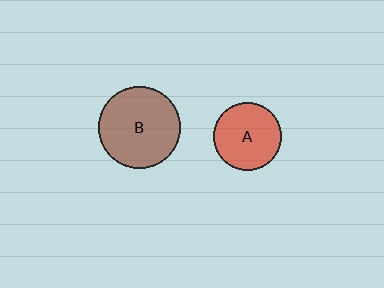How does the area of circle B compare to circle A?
Approximately 1.5 times.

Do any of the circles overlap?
No, none of the circles overlap.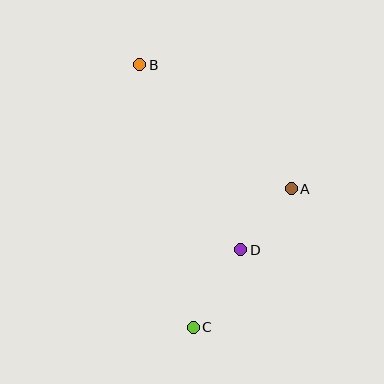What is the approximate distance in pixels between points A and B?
The distance between A and B is approximately 196 pixels.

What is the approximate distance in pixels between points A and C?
The distance between A and C is approximately 170 pixels.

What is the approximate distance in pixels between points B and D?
The distance between B and D is approximately 211 pixels.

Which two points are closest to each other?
Points A and D are closest to each other.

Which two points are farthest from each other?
Points B and C are farthest from each other.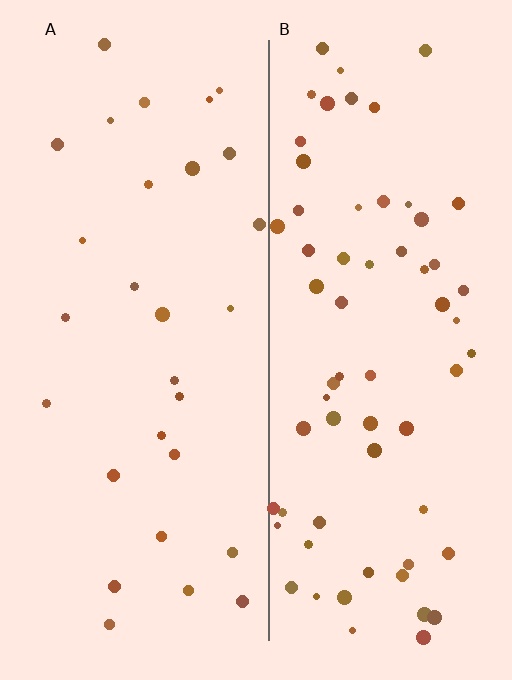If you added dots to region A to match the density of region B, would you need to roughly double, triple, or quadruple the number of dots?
Approximately double.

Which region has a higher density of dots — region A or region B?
B (the right).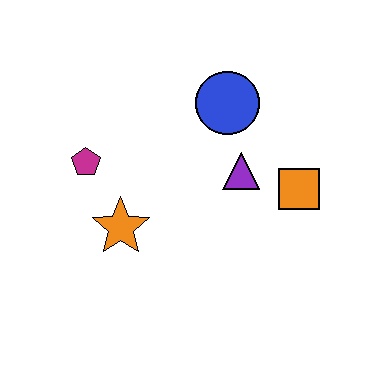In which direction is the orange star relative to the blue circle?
The orange star is below the blue circle.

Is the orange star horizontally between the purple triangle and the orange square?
No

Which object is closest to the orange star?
The magenta pentagon is closest to the orange star.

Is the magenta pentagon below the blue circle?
Yes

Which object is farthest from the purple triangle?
The magenta pentagon is farthest from the purple triangle.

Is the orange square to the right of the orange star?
Yes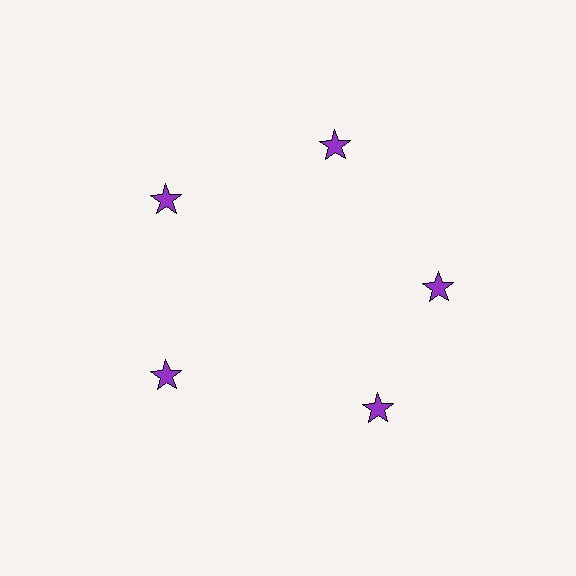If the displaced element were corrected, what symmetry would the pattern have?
It would have 5-fold rotational symmetry — the pattern would map onto itself every 72 degrees.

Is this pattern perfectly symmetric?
No. The 5 purple stars are arranged in a ring, but one element near the 5 o'clock position is rotated out of alignment along the ring, breaking the 5-fold rotational symmetry.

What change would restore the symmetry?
The symmetry would be restored by rotating it back into even spacing with its neighbors so that all 5 stars sit at equal angles and equal distance from the center.